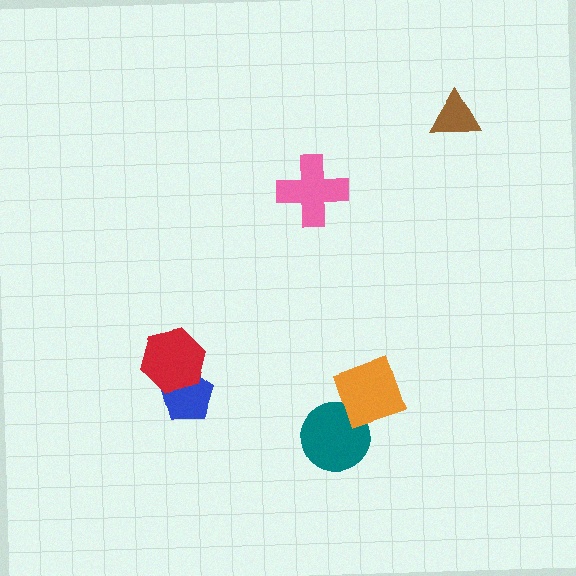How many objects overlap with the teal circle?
1 object overlaps with the teal circle.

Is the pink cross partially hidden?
No, no other shape covers it.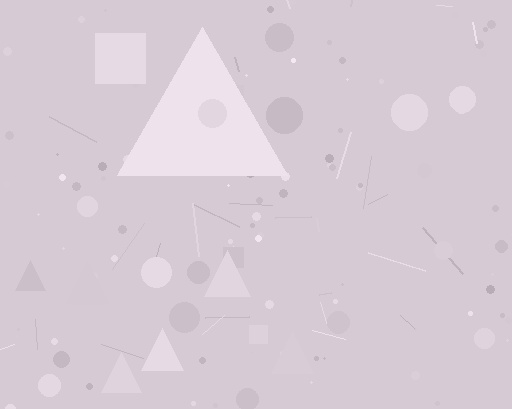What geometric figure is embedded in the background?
A triangle is embedded in the background.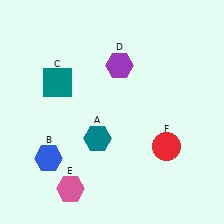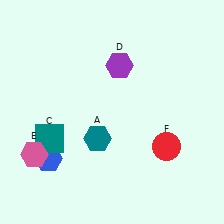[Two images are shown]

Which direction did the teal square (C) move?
The teal square (C) moved down.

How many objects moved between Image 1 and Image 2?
2 objects moved between the two images.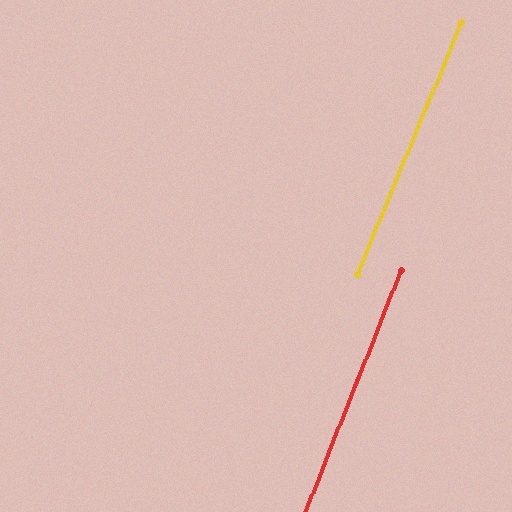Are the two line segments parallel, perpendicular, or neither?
Parallel — their directions differ by only 1.0°.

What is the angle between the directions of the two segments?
Approximately 1 degree.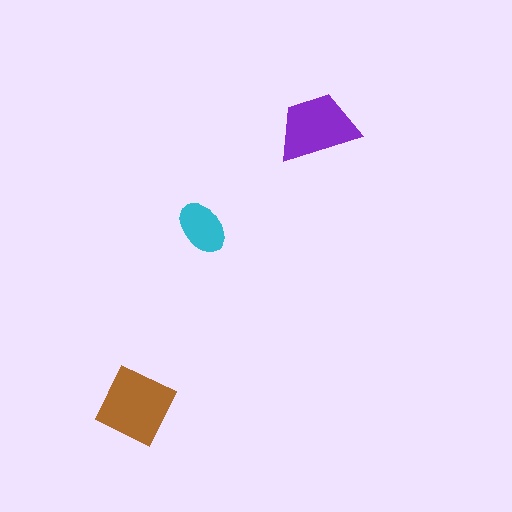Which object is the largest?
The brown diamond.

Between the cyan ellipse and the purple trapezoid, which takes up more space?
The purple trapezoid.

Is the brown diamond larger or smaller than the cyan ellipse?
Larger.